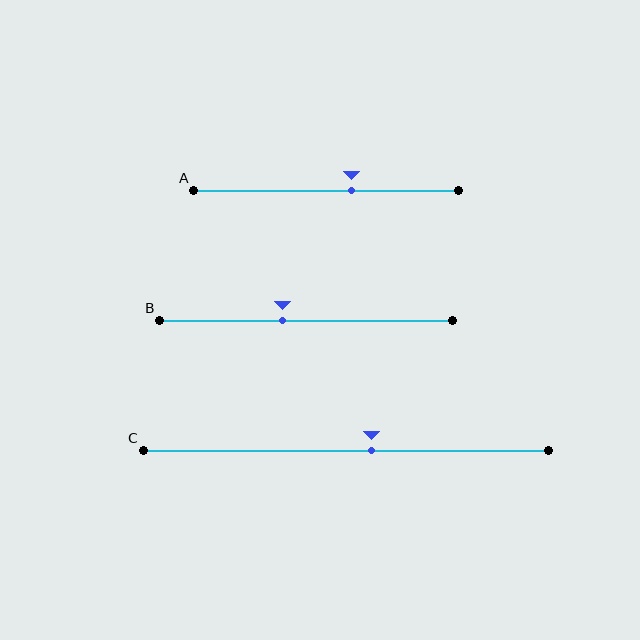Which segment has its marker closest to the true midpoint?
Segment C has its marker closest to the true midpoint.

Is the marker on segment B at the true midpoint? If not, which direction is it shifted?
No, the marker on segment B is shifted to the left by about 8% of the segment length.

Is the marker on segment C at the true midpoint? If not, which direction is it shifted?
No, the marker on segment C is shifted to the right by about 6% of the segment length.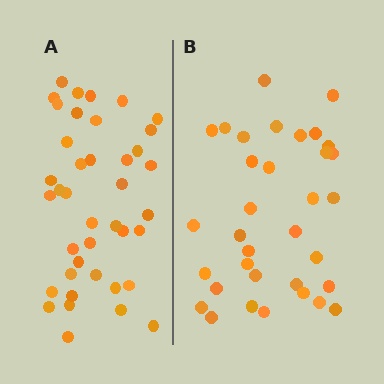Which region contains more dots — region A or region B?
Region A (the left region) has more dots.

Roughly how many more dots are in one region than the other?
Region A has about 6 more dots than region B.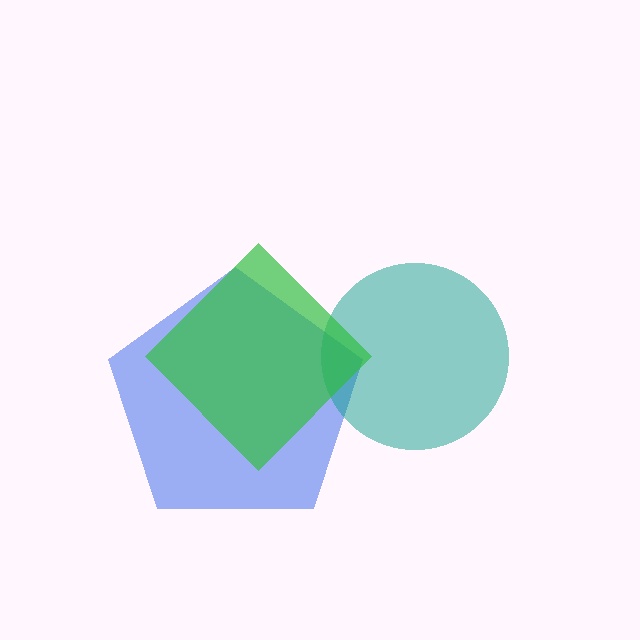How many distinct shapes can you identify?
There are 3 distinct shapes: a blue pentagon, a teal circle, a green diamond.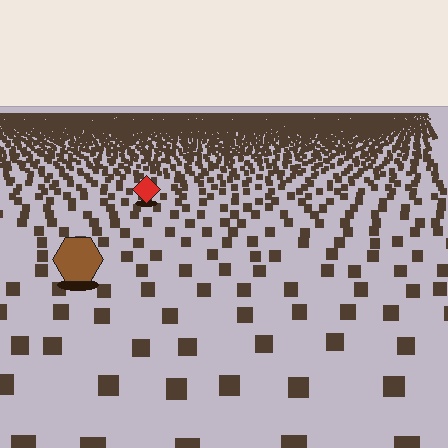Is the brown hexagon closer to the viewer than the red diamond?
Yes. The brown hexagon is closer — you can tell from the texture gradient: the ground texture is coarser near it.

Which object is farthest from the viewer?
The red diamond is farthest from the viewer. It appears smaller and the ground texture around it is denser.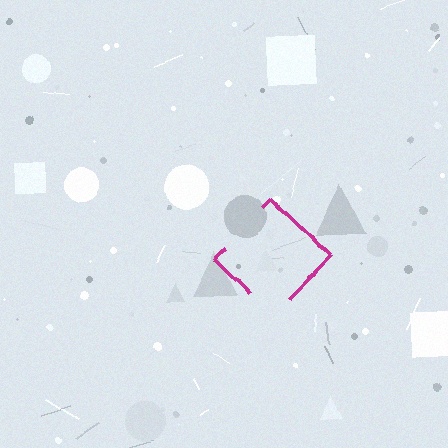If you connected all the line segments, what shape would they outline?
They would outline a diamond.